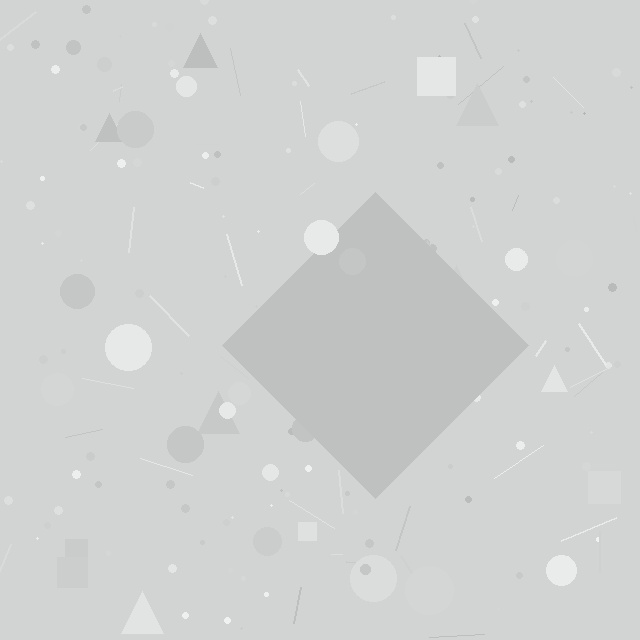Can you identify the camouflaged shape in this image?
The camouflaged shape is a diamond.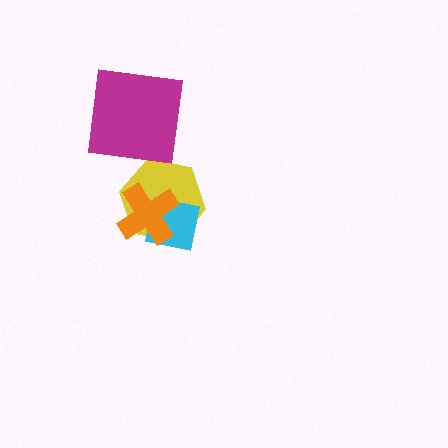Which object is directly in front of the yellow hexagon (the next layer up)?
The cyan square is directly in front of the yellow hexagon.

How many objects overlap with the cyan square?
2 objects overlap with the cyan square.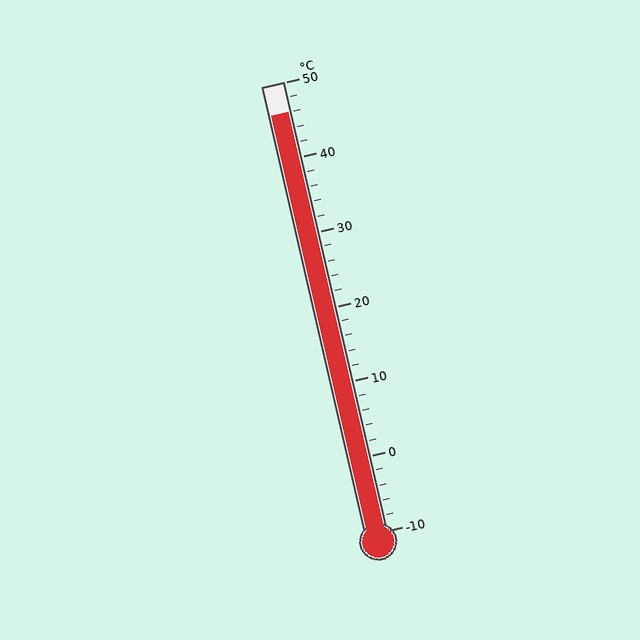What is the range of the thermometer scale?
The thermometer scale ranges from -10°C to 50°C.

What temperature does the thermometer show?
The thermometer shows approximately 46°C.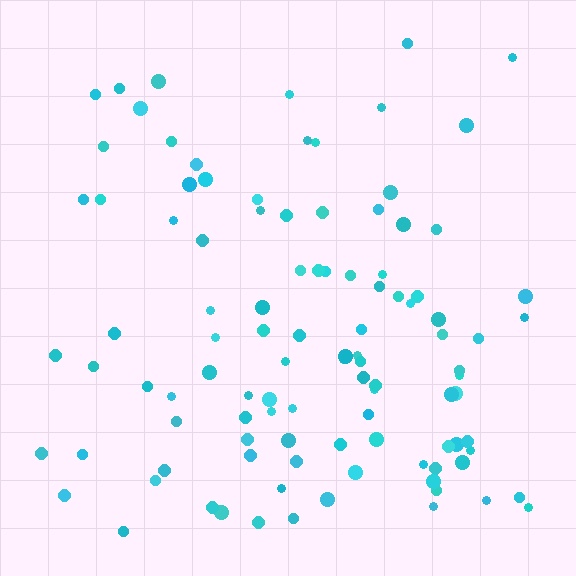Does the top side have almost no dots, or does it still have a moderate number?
Still a moderate number, just noticeably fewer than the bottom.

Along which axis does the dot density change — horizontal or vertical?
Vertical.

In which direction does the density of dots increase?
From top to bottom, with the bottom side densest.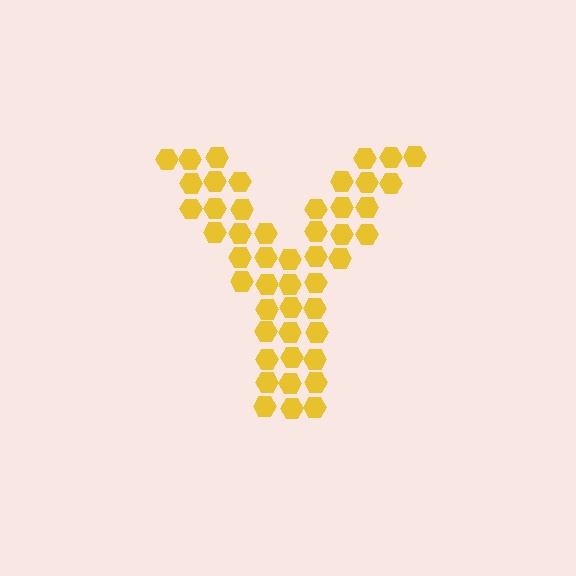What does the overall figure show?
The overall figure shows the letter Y.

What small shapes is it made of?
It is made of small hexagons.